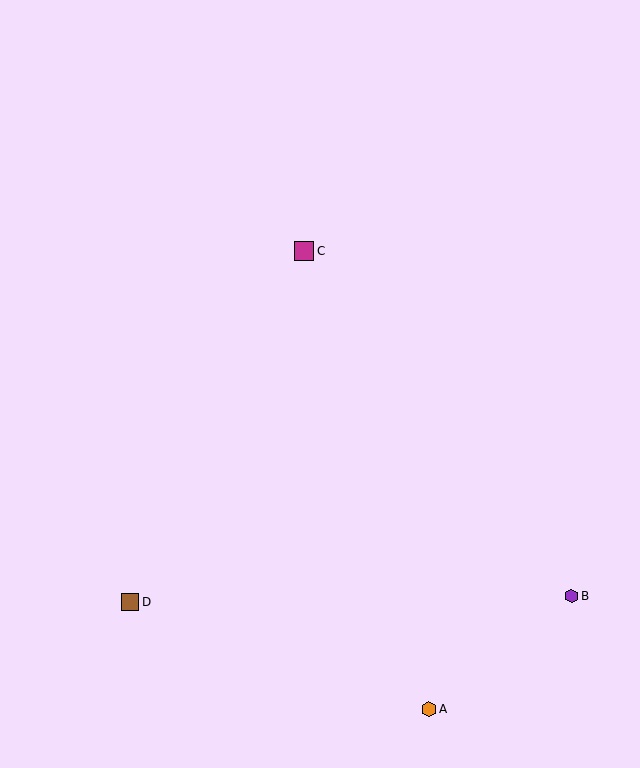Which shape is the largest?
The magenta square (labeled C) is the largest.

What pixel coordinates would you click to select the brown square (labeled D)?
Click at (130, 602) to select the brown square D.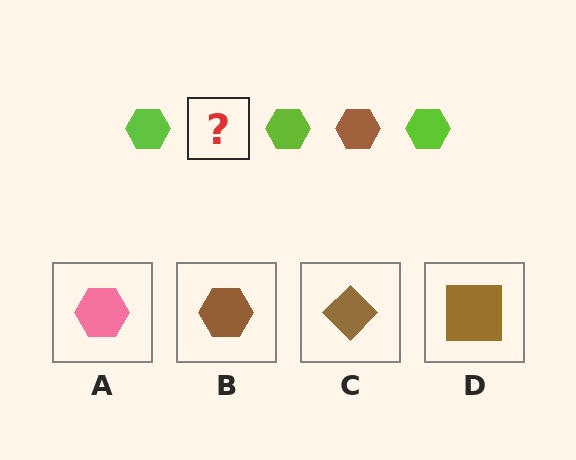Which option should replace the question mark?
Option B.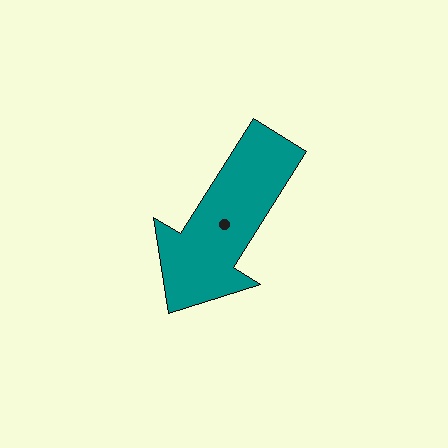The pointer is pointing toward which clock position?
Roughly 7 o'clock.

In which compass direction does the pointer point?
Southwest.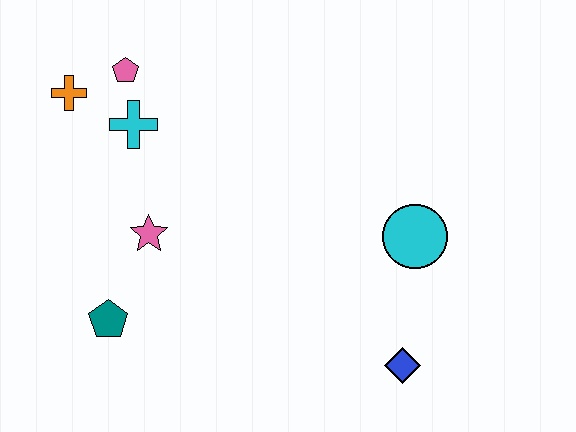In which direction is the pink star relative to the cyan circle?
The pink star is to the left of the cyan circle.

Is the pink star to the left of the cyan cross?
No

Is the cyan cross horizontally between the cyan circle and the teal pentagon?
Yes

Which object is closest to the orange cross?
The pink pentagon is closest to the orange cross.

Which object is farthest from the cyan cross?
The blue diamond is farthest from the cyan cross.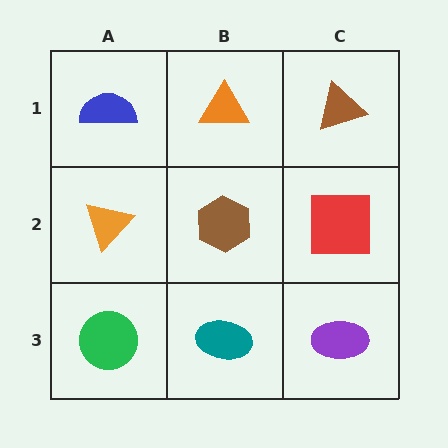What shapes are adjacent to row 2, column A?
A blue semicircle (row 1, column A), a green circle (row 3, column A), a brown hexagon (row 2, column B).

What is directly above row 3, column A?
An orange triangle.